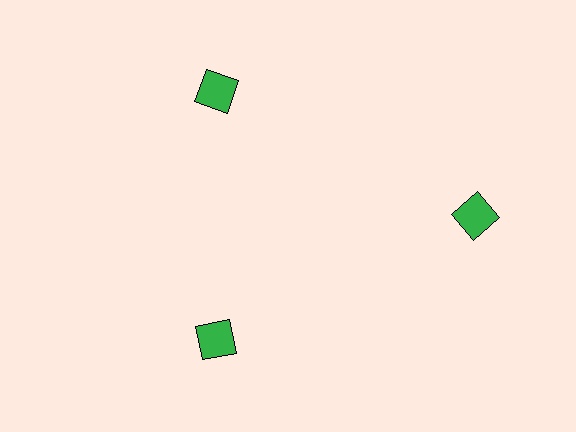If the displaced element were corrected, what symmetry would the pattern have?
It would have 3-fold rotational symmetry — the pattern would map onto itself every 120 degrees.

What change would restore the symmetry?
The symmetry would be restored by moving it inward, back onto the ring so that all 3 squares sit at equal angles and equal distance from the center.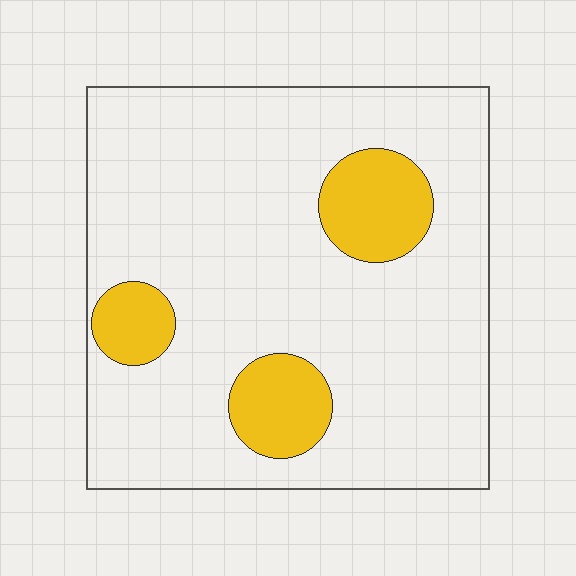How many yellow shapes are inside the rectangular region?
3.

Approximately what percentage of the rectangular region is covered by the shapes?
Approximately 15%.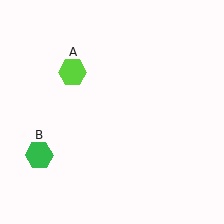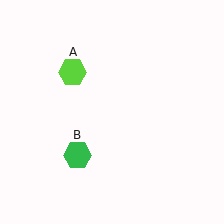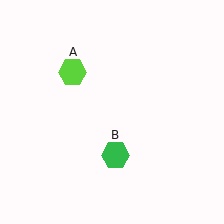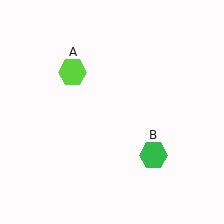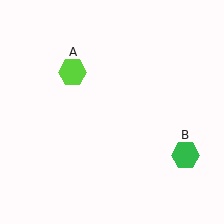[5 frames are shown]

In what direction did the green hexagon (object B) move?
The green hexagon (object B) moved right.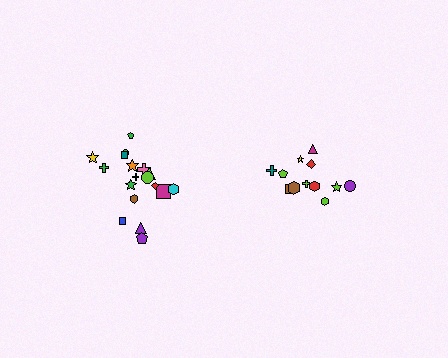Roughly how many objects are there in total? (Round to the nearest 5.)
Roughly 30 objects in total.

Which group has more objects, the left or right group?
The left group.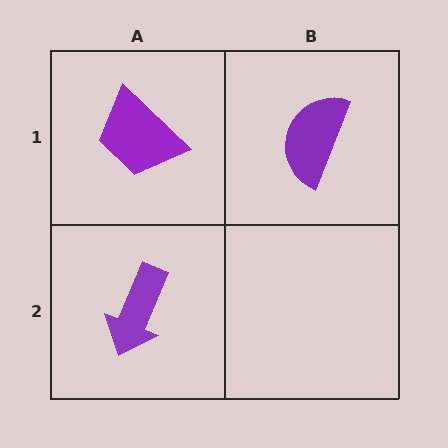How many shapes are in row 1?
2 shapes.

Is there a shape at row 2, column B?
No, that cell is empty.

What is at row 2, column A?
A purple arrow.